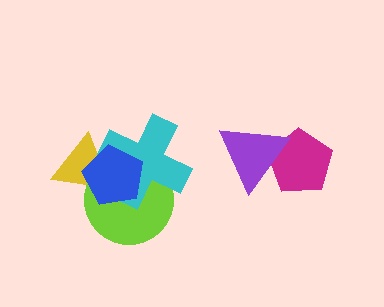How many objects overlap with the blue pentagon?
3 objects overlap with the blue pentagon.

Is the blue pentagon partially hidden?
No, no other shape covers it.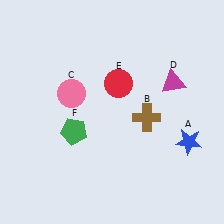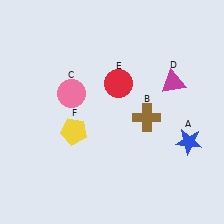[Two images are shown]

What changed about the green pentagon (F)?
In Image 1, F is green. In Image 2, it changed to yellow.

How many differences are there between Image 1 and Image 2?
There is 1 difference between the two images.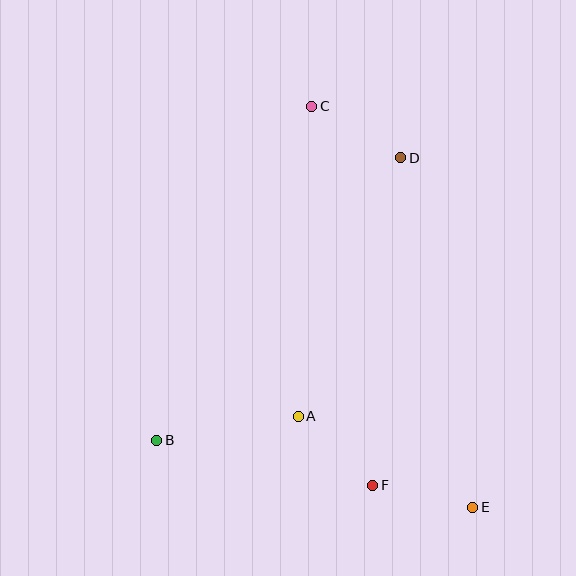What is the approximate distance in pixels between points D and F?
The distance between D and F is approximately 329 pixels.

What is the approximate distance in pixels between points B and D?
The distance between B and D is approximately 374 pixels.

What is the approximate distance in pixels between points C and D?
The distance between C and D is approximately 102 pixels.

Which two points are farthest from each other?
Points C and E are farthest from each other.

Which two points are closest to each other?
Points A and F are closest to each other.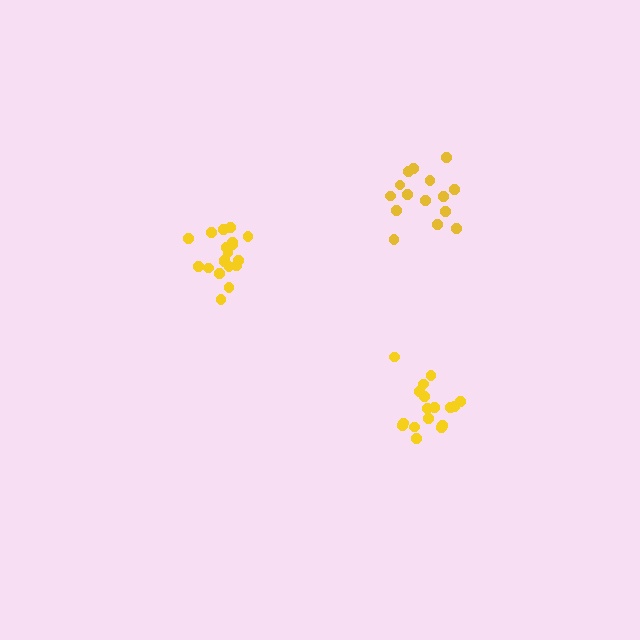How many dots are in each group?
Group 1: 15 dots, Group 2: 19 dots, Group 3: 17 dots (51 total).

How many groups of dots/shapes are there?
There are 3 groups.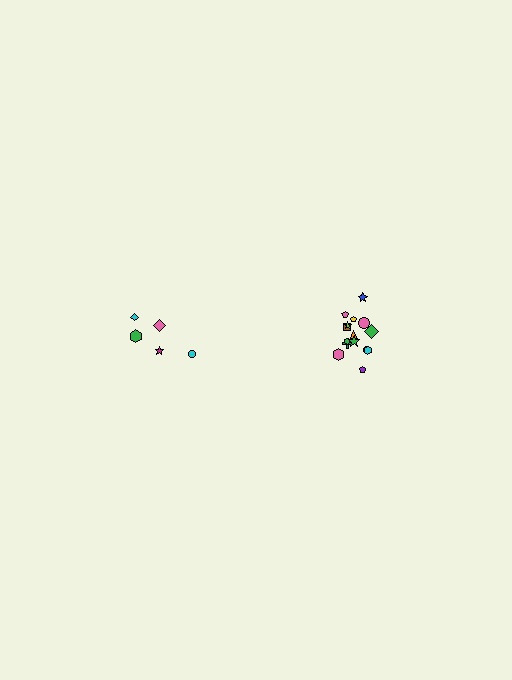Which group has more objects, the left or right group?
The right group.